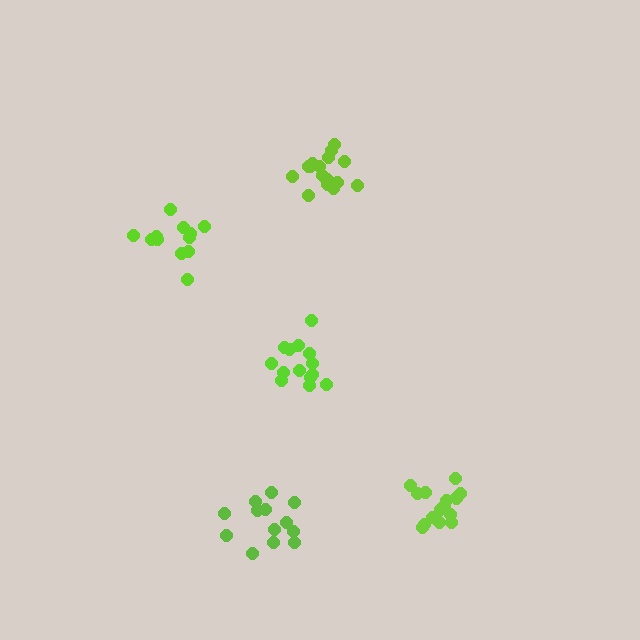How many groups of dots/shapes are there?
There are 5 groups.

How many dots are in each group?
Group 1: 16 dots, Group 2: 13 dots, Group 3: 12 dots, Group 4: 14 dots, Group 5: 15 dots (70 total).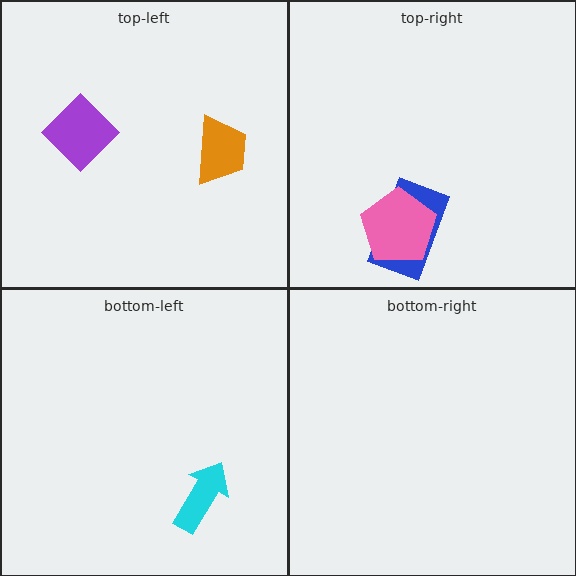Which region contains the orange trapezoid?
The top-left region.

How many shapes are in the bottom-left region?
1.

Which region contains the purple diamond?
The top-left region.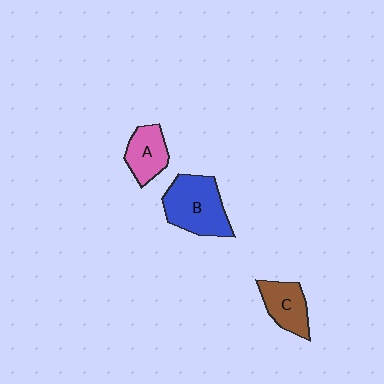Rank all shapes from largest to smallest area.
From largest to smallest: B (blue), C (brown), A (pink).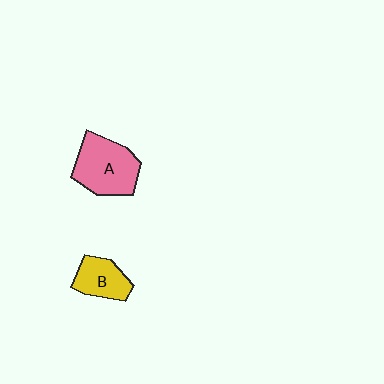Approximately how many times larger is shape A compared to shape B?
Approximately 1.7 times.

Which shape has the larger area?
Shape A (pink).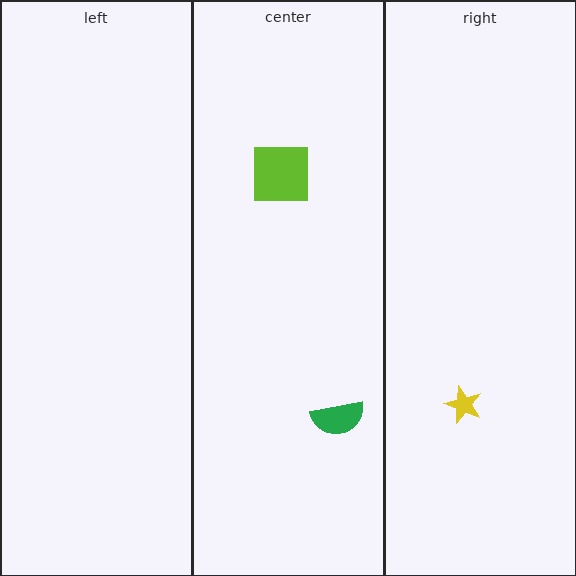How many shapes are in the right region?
1.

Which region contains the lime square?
The center region.